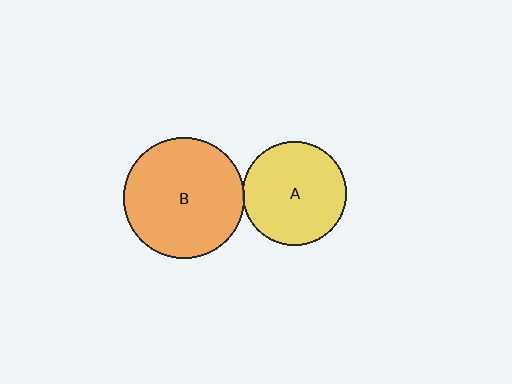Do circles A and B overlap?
Yes.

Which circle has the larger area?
Circle B (orange).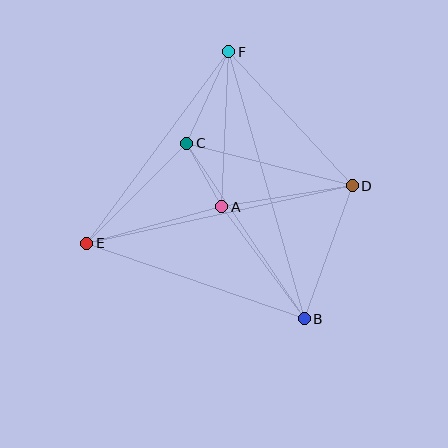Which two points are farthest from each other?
Points B and F are farthest from each other.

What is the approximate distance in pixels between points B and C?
The distance between B and C is approximately 211 pixels.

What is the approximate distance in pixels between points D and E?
The distance between D and E is approximately 272 pixels.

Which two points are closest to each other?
Points A and C are closest to each other.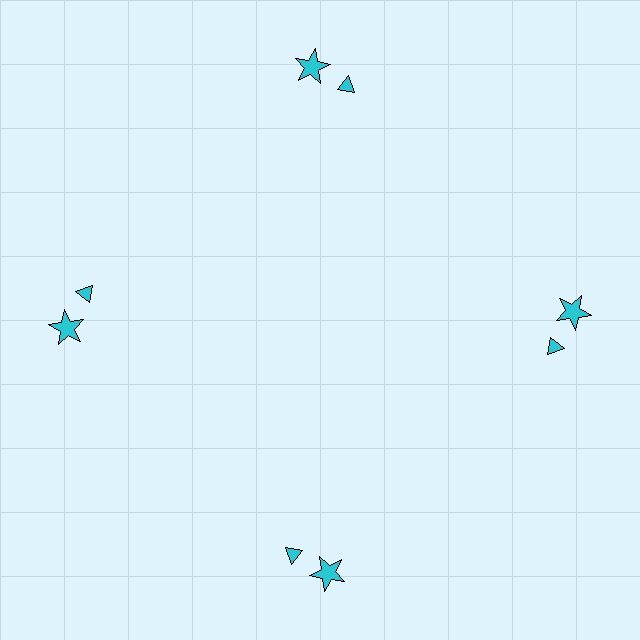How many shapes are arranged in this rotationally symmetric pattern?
There are 8 shapes, arranged in 4 groups of 2.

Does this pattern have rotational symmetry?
Yes, this pattern has 4-fold rotational symmetry. It looks the same after rotating 90 degrees around the center.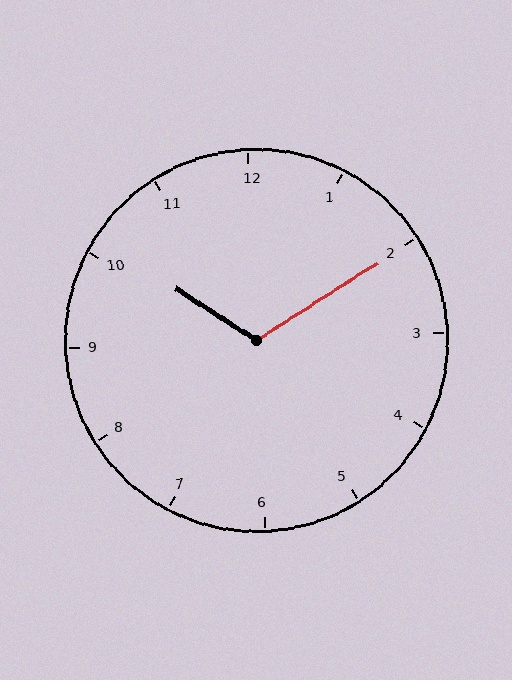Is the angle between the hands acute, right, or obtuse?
It is obtuse.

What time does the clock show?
10:10.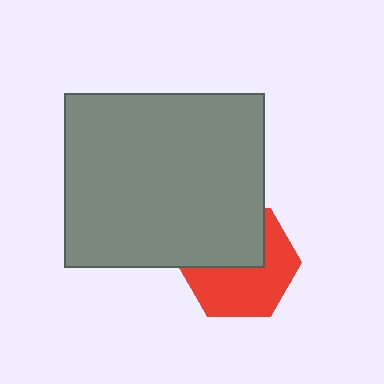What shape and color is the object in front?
The object in front is a gray rectangle.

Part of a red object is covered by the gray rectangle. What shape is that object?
It is a hexagon.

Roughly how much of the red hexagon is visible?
About half of it is visible (roughly 57%).